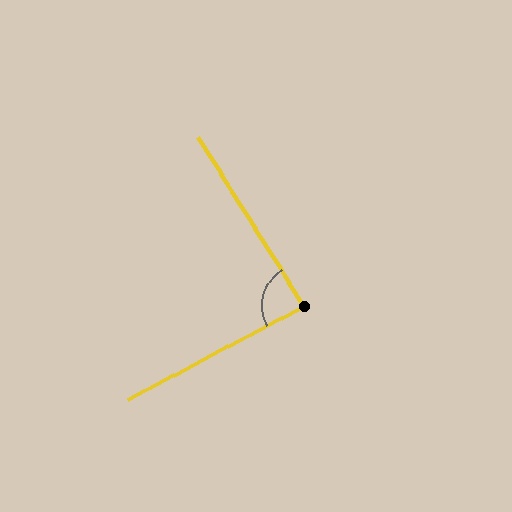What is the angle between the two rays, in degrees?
Approximately 86 degrees.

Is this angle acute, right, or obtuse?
It is approximately a right angle.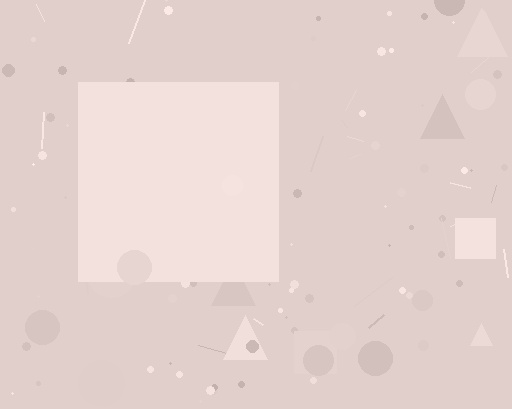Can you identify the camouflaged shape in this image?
The camouflaged shape is a square.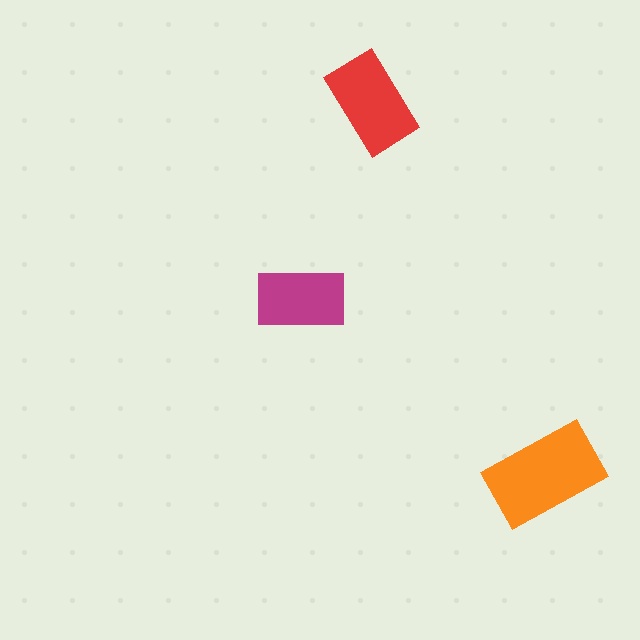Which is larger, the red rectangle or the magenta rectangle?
The red one.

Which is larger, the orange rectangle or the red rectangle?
The orange one.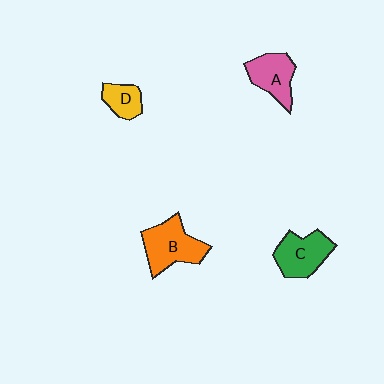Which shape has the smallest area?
Shape D (yellow).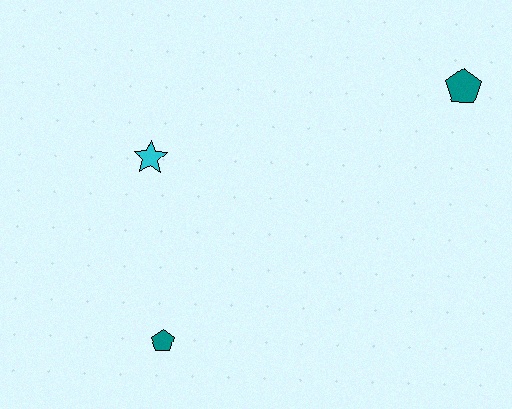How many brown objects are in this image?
There are no brown objects.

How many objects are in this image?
There are 3 objects.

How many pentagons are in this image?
There are 2 pentagons.